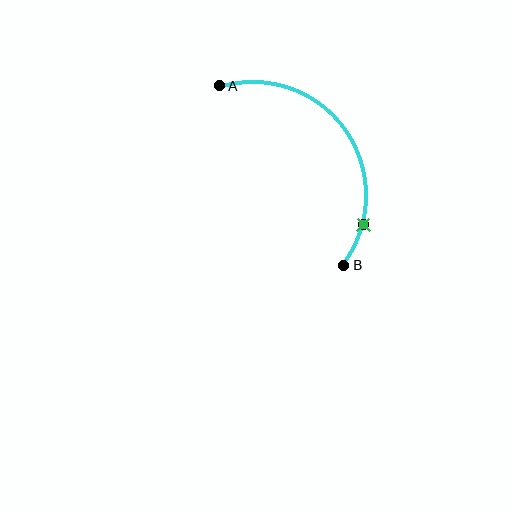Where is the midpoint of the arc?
The arc midpoint is the point on the curve farthest from the straight line joining A and B. It sits above and to the right of that line.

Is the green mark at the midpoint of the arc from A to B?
No. The green mark lies on the arc but is closer to endpoint B. The arc midpoint would be at the point on the curve equidistant along the arc from both A and B.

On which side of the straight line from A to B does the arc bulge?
The arc bulges above and to the right of the straight line connecting A and B.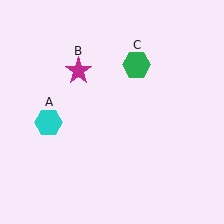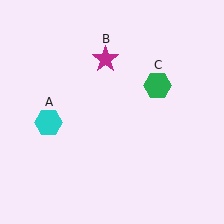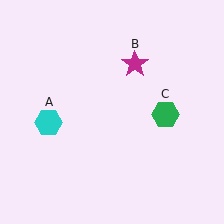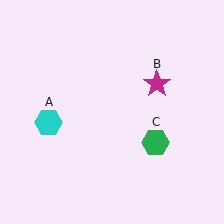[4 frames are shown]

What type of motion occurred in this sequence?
The magenta star (object B), green hexagon (object C) rotated clockwise around the center of the scene.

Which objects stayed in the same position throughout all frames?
Cyan hexagon (object A) remained stationary.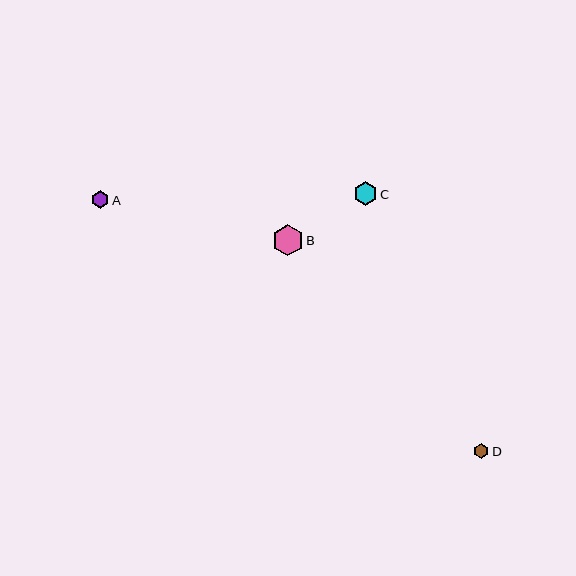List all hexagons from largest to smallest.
From largest to smallest: B, C, A, D.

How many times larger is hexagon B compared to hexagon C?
Hexagon B is approximately 1.3 times the size of hexagon C.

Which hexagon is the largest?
Hexagon B is the largest with a size of approximately 31 pixels.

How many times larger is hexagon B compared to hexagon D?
Hexagon B is approximately 2.1 times the size of hexagon D.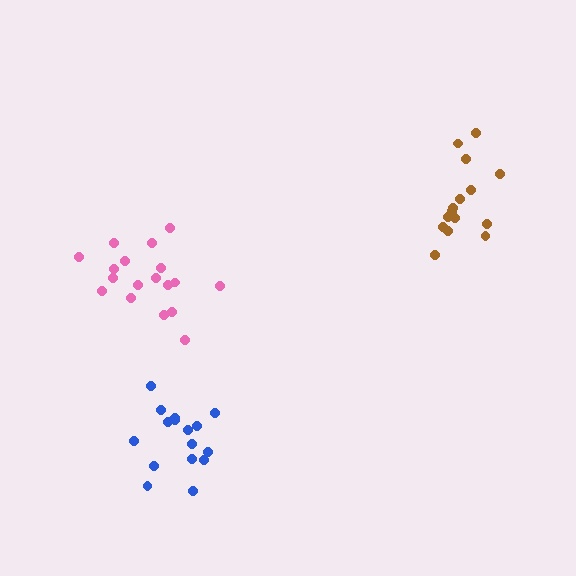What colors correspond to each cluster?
The clusters are colored: brown, pink, blue.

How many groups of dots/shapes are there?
There are 3 groups.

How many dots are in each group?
Group 1: 15 dots, Group 2: 18 dots, Group 3: 16 dots (49 total).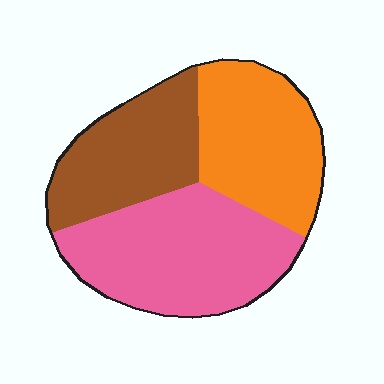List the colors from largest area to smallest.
From largest to smallest: pink, orange, brown.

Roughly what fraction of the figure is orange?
Orange covers around 30% of the figure.